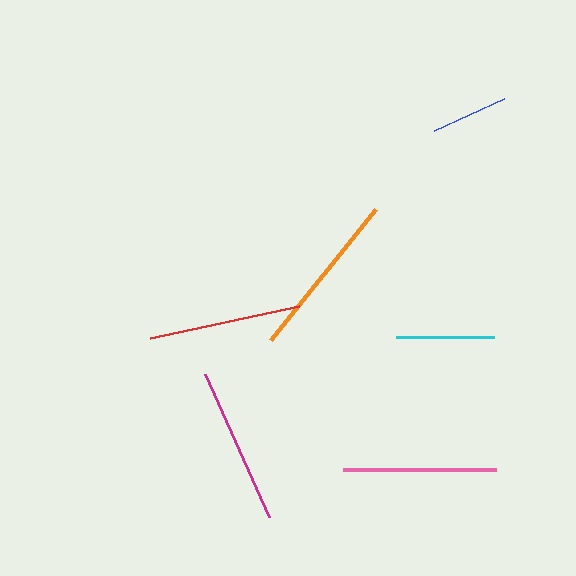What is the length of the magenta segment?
The magenta segment is approximately 156 pixels long.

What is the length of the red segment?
The red segment is approximately 152 pixels long.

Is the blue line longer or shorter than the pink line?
The pink line is longer than the blue line.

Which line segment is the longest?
The orange line is the longest at approximately 168 pixels.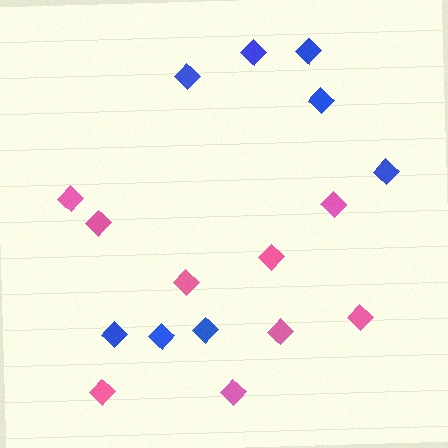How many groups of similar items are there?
There are 2 groups: one group of pink diamonds (9) and one group of blue diamonds (8).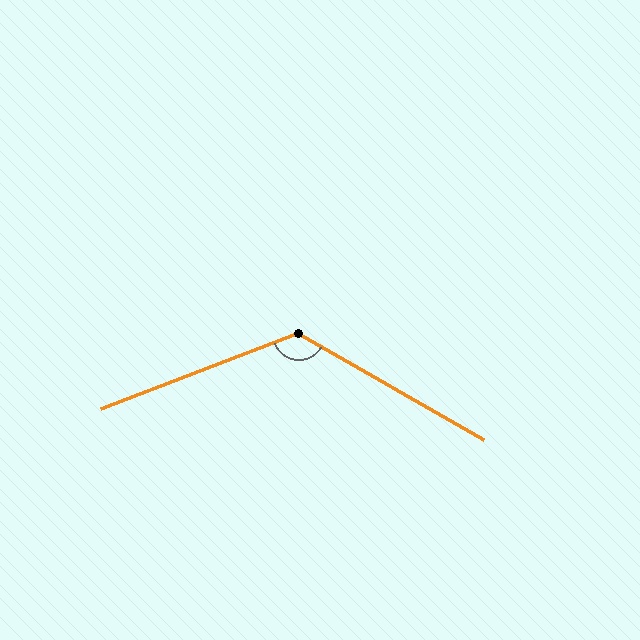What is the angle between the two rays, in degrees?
Approximately 129 degrees.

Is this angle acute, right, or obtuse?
It is obtuse.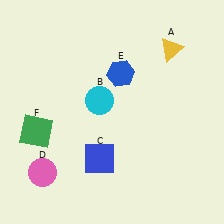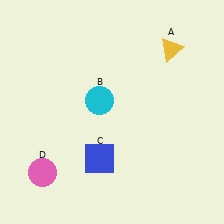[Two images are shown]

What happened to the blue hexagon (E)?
The blue hexagon (E) was removed in Image 2. It was in the top-right area of Image 1.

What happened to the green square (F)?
The green square (F) was removed in Image 2. It was in the bottom-left area of Image 1.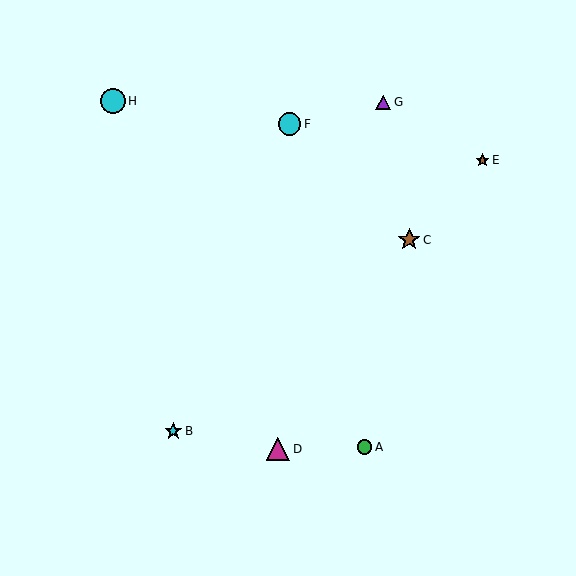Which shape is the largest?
The cyan circle (labeled H) is the largest.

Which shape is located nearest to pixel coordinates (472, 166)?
The brown star (labeled E) at (483, 160) is nearest to that location.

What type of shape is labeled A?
Shape A is a green circle.